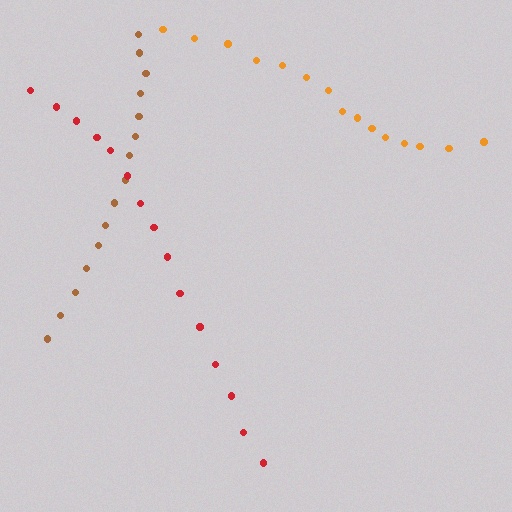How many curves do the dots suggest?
There are 3 distinct paths.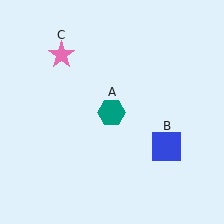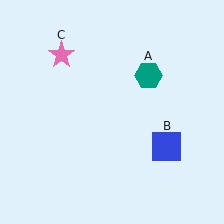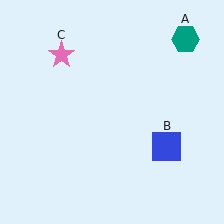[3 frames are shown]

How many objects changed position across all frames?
1 object changed position: teal hexagon (object A).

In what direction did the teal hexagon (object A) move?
The teal hexagon (object A) moved up and to the right.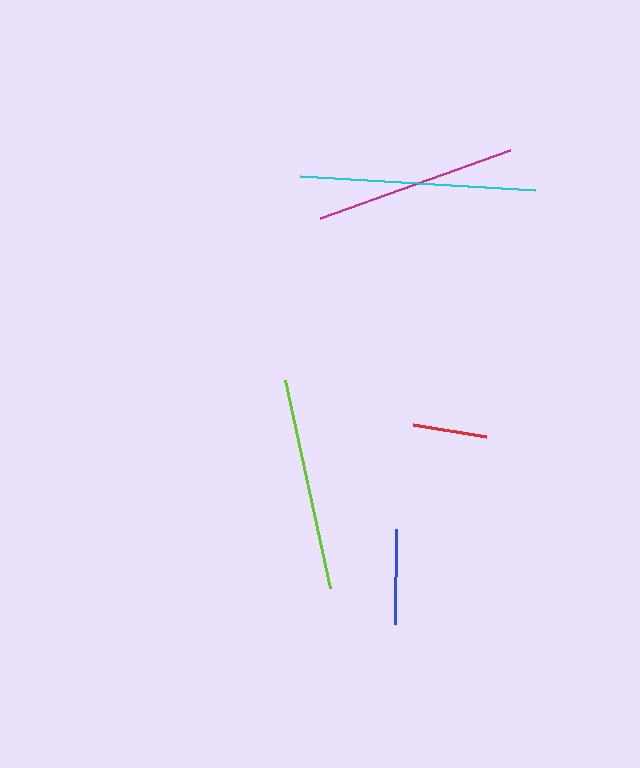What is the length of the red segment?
The red segment is approximately 74 pixels long.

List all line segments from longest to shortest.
From longest to shortest: cyan, lime, magenta, blue, red.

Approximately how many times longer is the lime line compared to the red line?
The lime line is approximately 2.9 times the length of the red line.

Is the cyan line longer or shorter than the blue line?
The cyan line is longer than the blue line.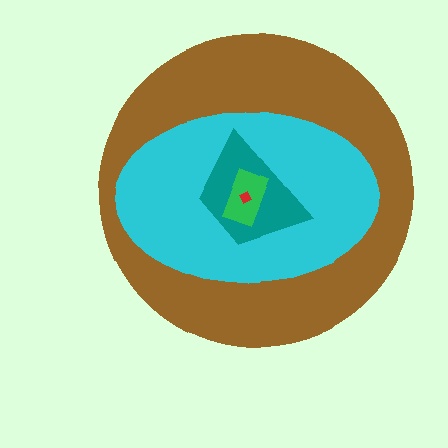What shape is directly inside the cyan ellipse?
The teal trapezoid.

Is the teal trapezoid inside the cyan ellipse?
Yes.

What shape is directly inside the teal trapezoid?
The green rectangle.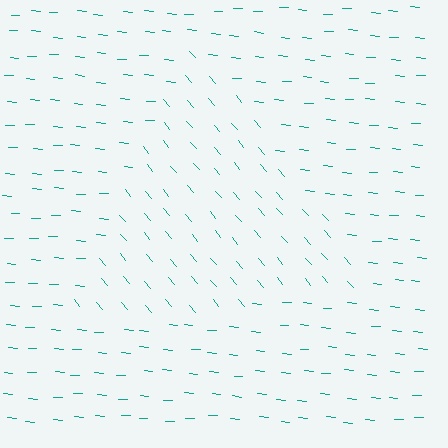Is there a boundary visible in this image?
Yes, there is a texture boundary formed by a change in line orientation.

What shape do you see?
I see a triangle.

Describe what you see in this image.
The image is filled with small teal line segments. A triangle region in the image has lines oriented differently from the surrounding lines, creating a visible texture boundary.